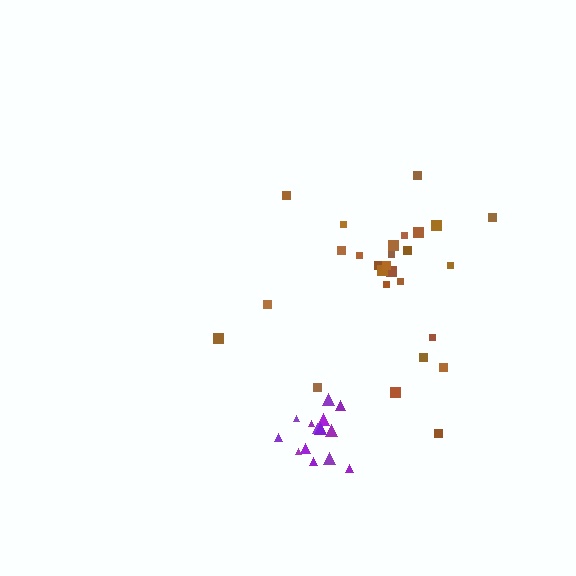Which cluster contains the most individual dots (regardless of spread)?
Brown (27).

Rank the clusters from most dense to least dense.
purple, brown.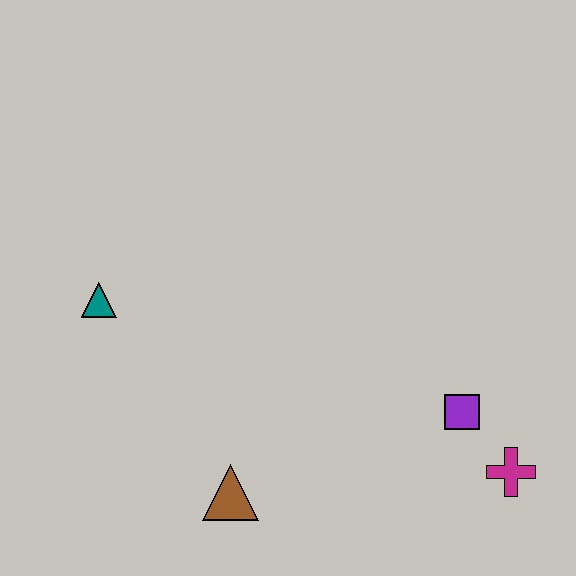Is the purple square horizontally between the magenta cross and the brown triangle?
Yes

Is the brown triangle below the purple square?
Yes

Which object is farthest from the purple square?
The teal triangle is farthest from the purple square.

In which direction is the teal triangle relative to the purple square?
The teal triangle is to the left of the purple square.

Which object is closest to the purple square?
The magenta cross is closest to the purple square.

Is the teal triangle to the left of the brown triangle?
Yes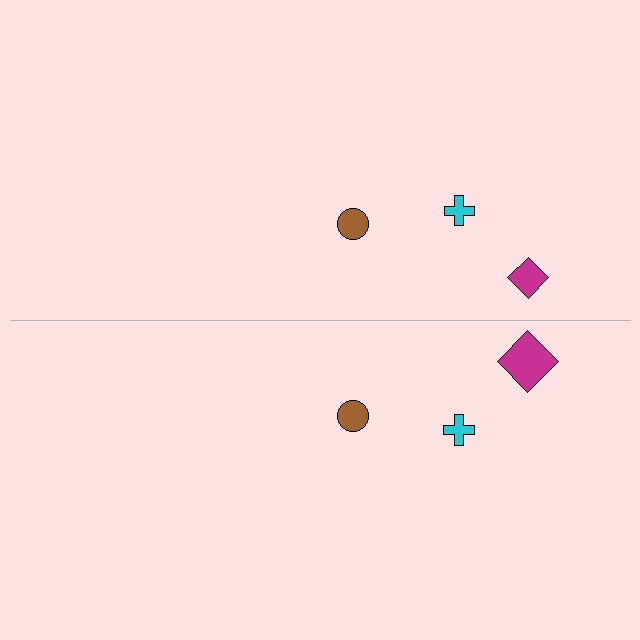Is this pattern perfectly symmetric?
No, the pattern is not perfectly symmetric. The magenta diamond on the bottom side has a different size than its mirror counterpart.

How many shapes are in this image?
There are 6 shapes in this image.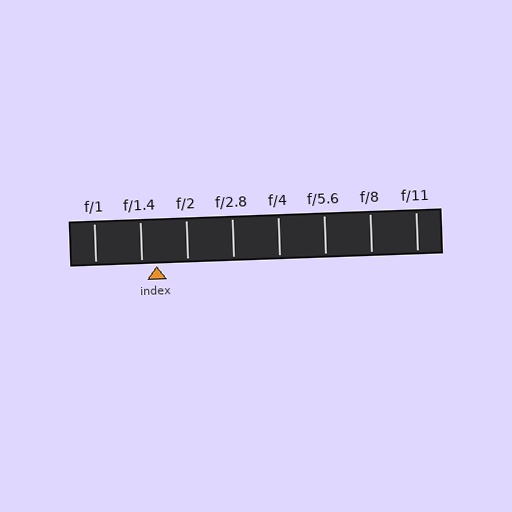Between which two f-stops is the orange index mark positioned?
The index mark is between f/1.4 and f/2.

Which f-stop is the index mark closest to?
The index mark is closest to f/1.4.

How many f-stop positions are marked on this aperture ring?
There are 8 f-stop positions marked.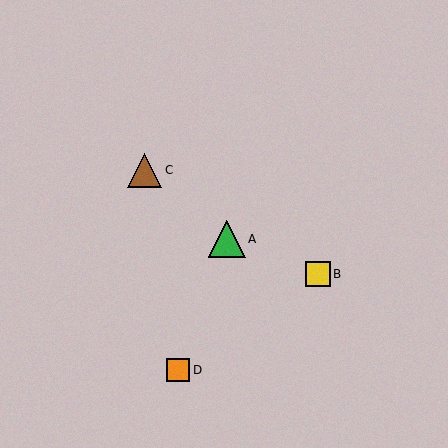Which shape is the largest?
The green triangle (labeled A) is the largest.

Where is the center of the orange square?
The center of the orange square is at (178, 371).